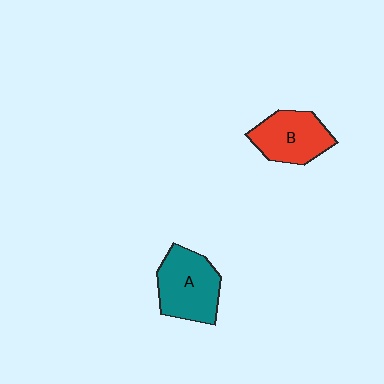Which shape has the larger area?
Shape A (teal).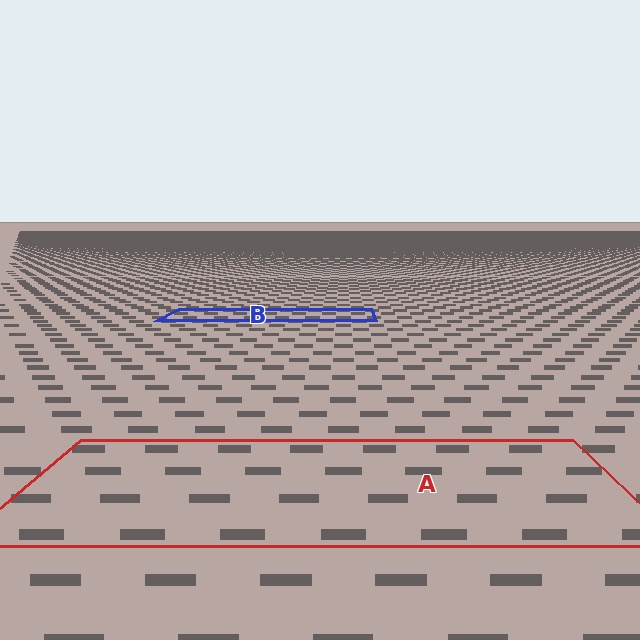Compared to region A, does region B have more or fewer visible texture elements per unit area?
Region B has more texture elements per unit area — they are packed more densely because it is farther away.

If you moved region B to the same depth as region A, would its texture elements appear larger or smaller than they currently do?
They would appear larger. At a closer depth, the same texture elements are projected at a bigger on-screen size.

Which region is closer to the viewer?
Region A is closer. The texture elements there are larger and more spread out.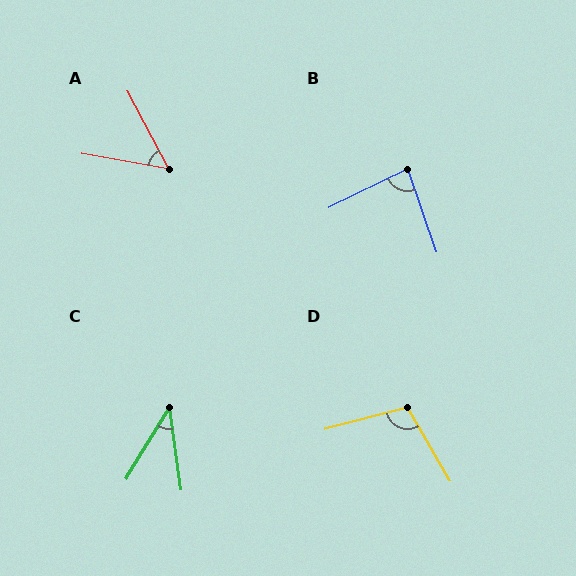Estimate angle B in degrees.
Approximately 82 degrees.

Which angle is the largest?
D, at approximately 105 degrees.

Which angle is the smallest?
C, at approximately 39 degrees.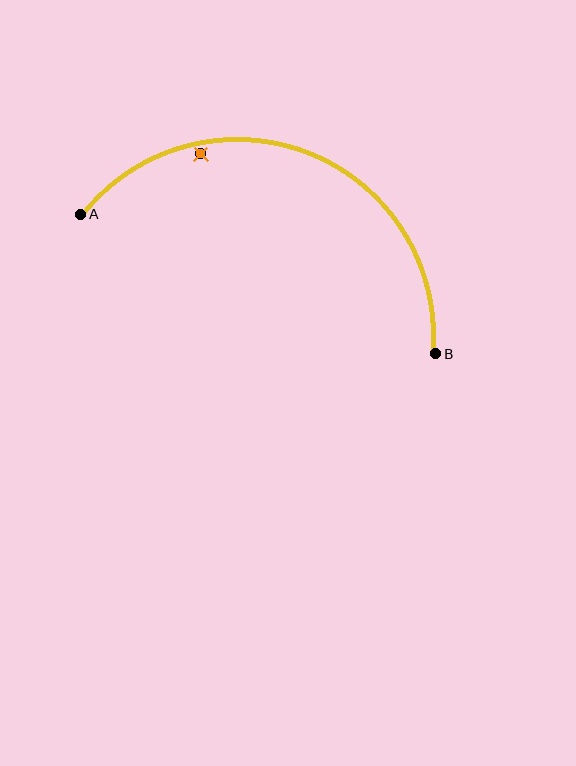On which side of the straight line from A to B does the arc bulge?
The arc bulges above the straight line connecting A and B.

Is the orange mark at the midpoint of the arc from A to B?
No — the orange mark does not lie on the arc at all. It sits slightly inside the curve.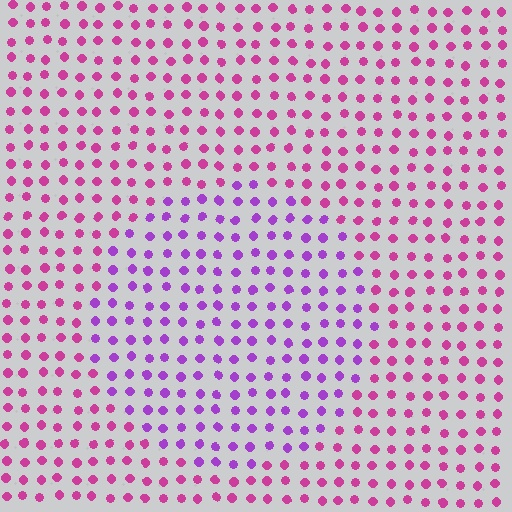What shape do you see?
I see a circle.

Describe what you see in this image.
The image is filled with small magenta elements in a uniform arrangement. A circle-shaped region is visible where the elements are tinted to a slightly different hue, forming a subtle color boundary.